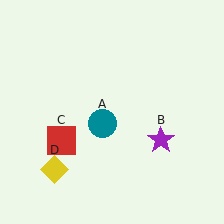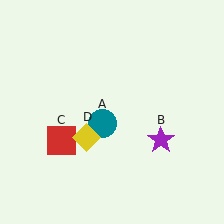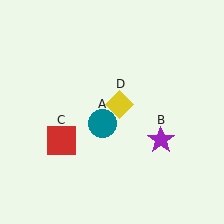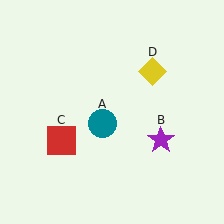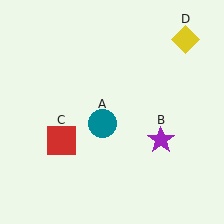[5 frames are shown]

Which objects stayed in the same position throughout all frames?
Teal circle (object A) and purple star (object B) and red square (object C) remained stationary.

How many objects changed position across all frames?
1 object changed position: yellow diamond (object D).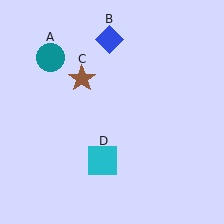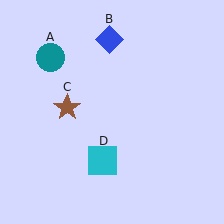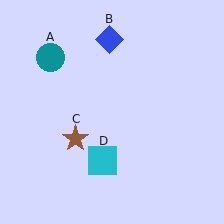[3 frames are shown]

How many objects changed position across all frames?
1 object changed position: brown star (object C).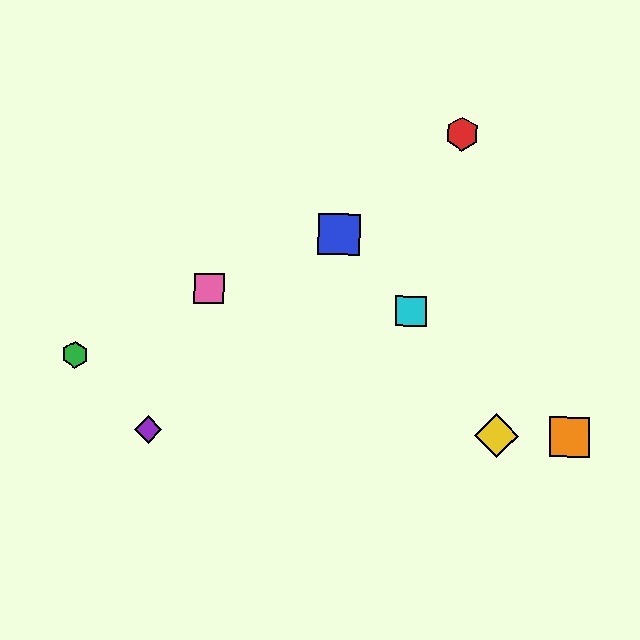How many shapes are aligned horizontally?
3 shapes (the yellow diamond, the purple diamond, the orange square) are aligned horizontally.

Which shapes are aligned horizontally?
The yellow diamond, the purple diamond, the orange square are aligned horizontally.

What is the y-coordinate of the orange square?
The orange square is at y≈437.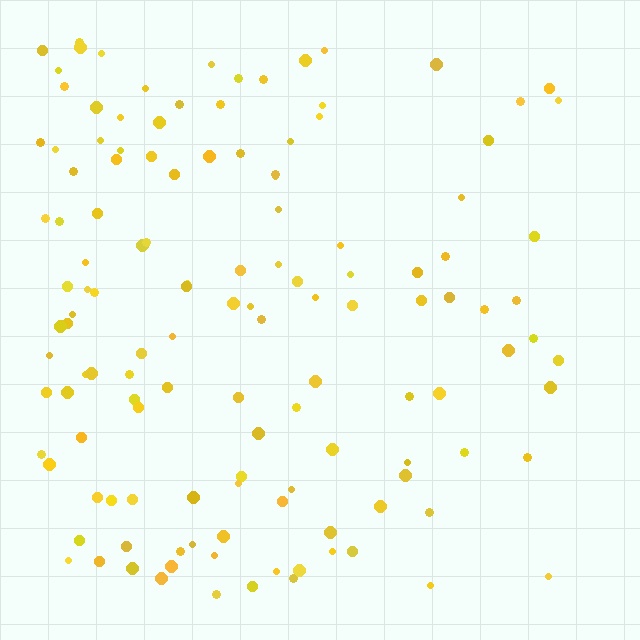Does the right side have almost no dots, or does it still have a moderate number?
Still a moderate number, just noticeably fewer than the left.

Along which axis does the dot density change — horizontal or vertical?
Horizontal.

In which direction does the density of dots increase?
From right to left, with the left side densest.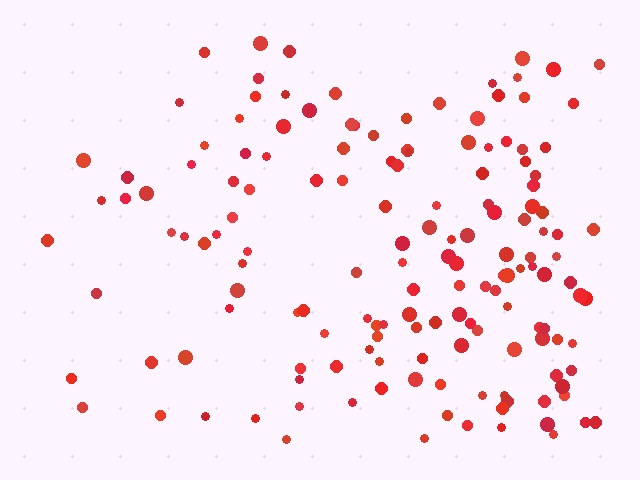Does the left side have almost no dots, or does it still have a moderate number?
Still a moderate number, just noticeably fewer than the right.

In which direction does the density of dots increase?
From left to right, with the right side densest.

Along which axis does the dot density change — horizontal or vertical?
Horizontal.